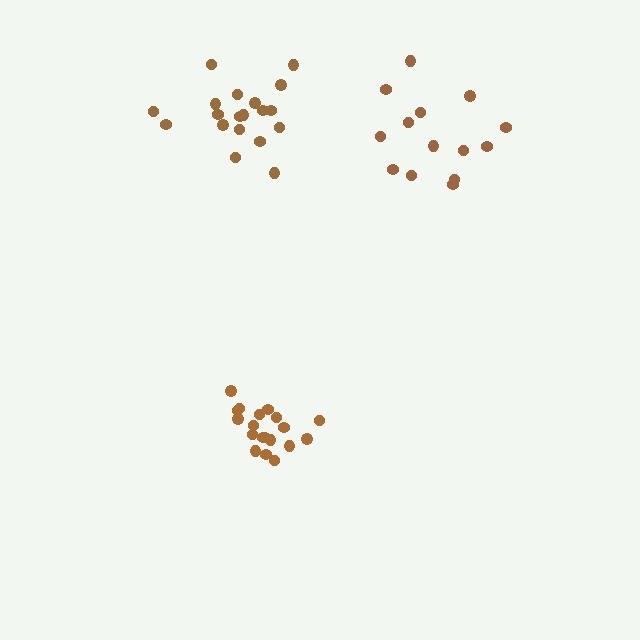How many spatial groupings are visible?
There are 3 spatial groupings.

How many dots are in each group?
Group 1: 14 dots, Group 2: 19 dots, Group 3: 19 dots (52 total).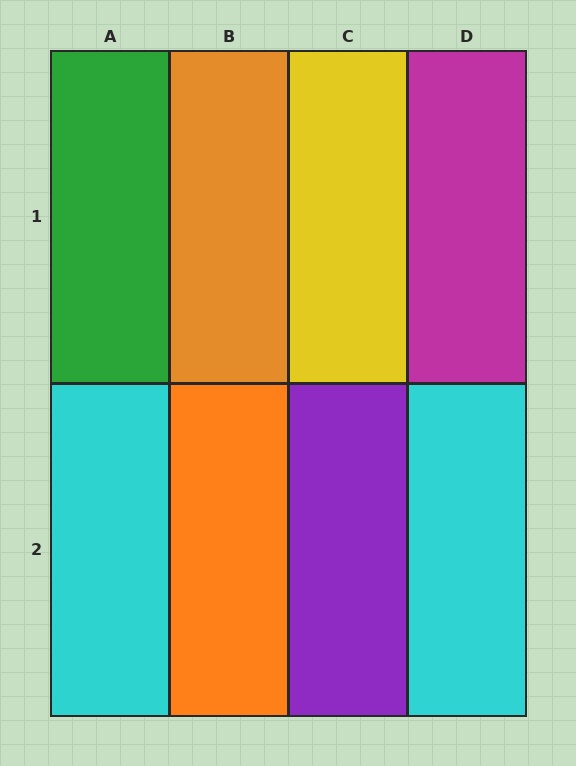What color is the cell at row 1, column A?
Green.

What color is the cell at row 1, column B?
Orange.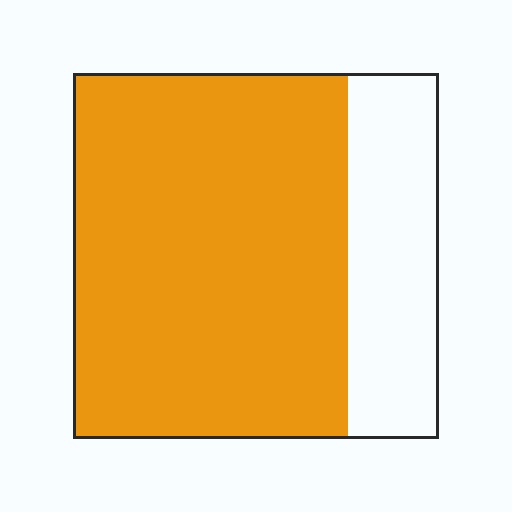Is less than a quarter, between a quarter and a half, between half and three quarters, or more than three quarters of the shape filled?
More than three quarters.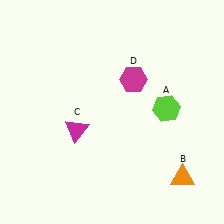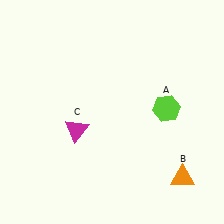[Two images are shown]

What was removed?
The magenta hexagon (D) was removed in Image 2.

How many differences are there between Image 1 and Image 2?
There is 1 difference between the two images.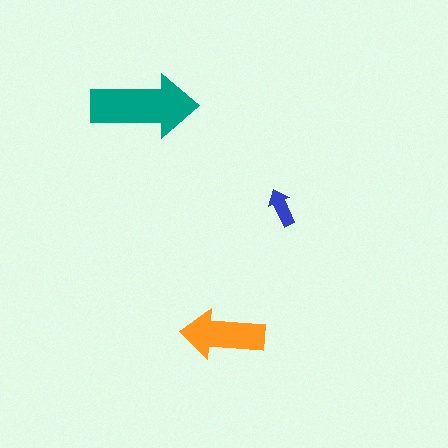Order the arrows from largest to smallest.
the teal one, the orange one, the blue one.